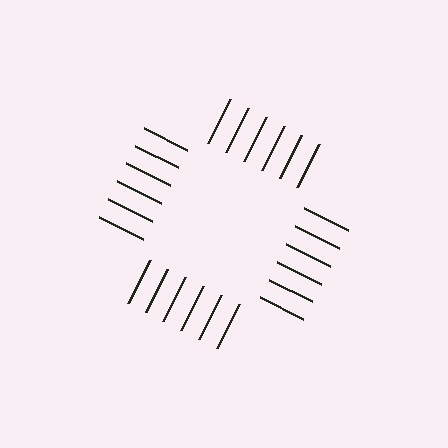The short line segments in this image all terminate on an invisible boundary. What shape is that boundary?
An illusory square — the line segments terminate on its edges but no continuous stroke is drawn.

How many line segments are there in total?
24 — 6 along each of the 4 edges.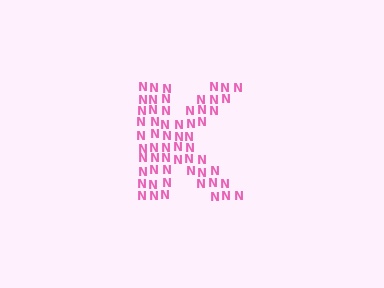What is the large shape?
The large shape is the letter K.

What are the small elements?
The small elements are letter N's.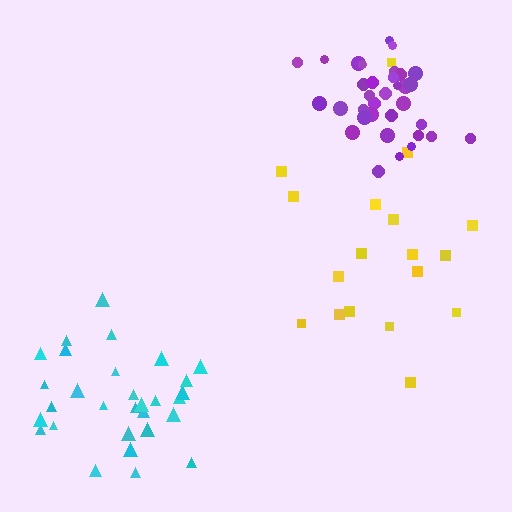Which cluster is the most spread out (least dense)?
Yellow.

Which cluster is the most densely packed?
Purple.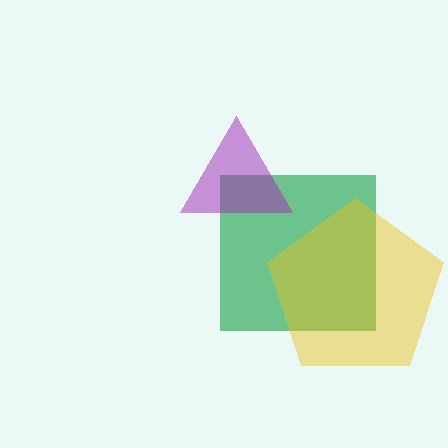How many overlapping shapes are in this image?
There are 3 overlapping shapes in the image.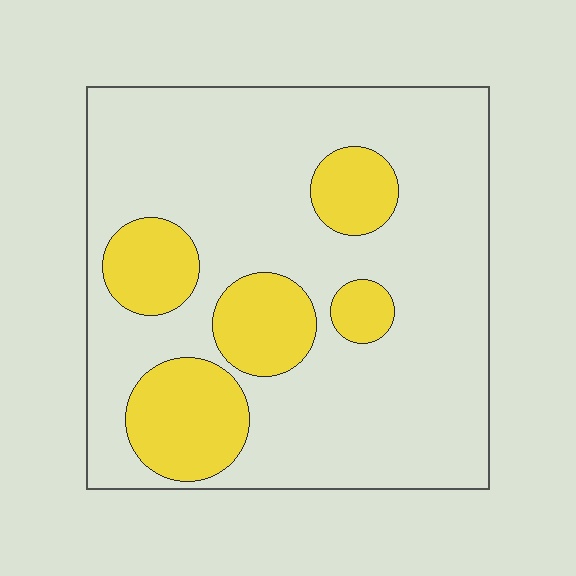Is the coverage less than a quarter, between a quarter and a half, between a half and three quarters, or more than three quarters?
Less than a quarter.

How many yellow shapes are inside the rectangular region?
5.